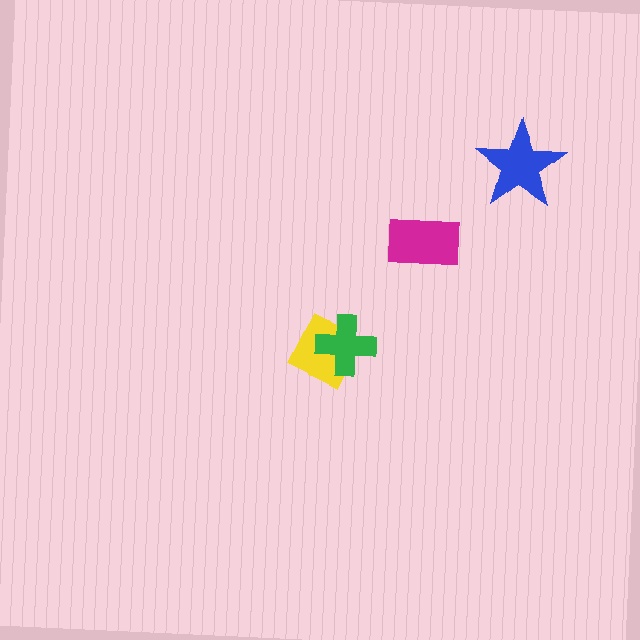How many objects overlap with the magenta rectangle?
0 objects overlap with the magenta rectangle.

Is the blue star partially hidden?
No, no other shape covers it.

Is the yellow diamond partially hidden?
Yes, it is partially covered by another shape.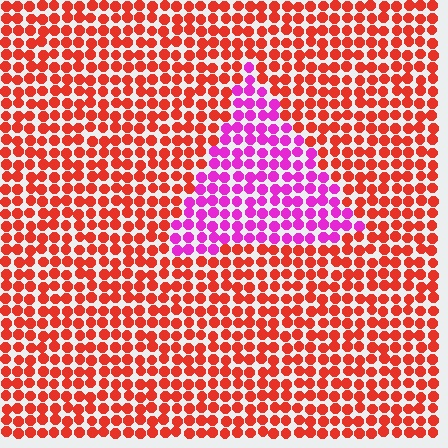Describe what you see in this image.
The image is filled with small red elements in a uniform arrangement. A triangle-shaped region is visible where the elements are tinted to a slightly different hue, forming a subtle color boundary.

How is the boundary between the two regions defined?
The boundary is defined purely by a slight shift in hue (about 58 degrees). Spacing, size, and orientation are identical on both sides.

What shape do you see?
I see a triangle.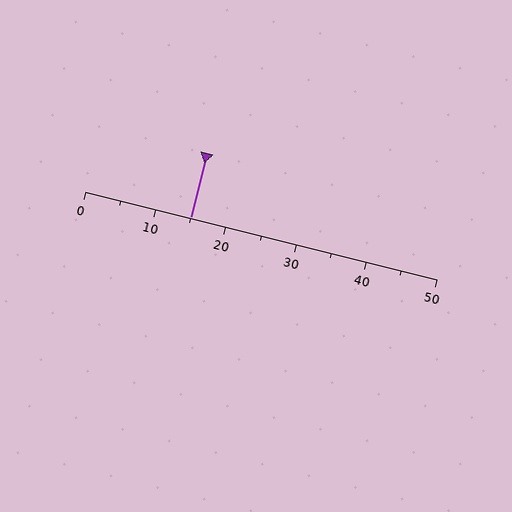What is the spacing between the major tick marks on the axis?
The major ticks are spaced 10 apart.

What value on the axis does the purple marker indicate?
The marker indicates approximately 15.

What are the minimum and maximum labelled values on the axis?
The axis runs from 0 to 50.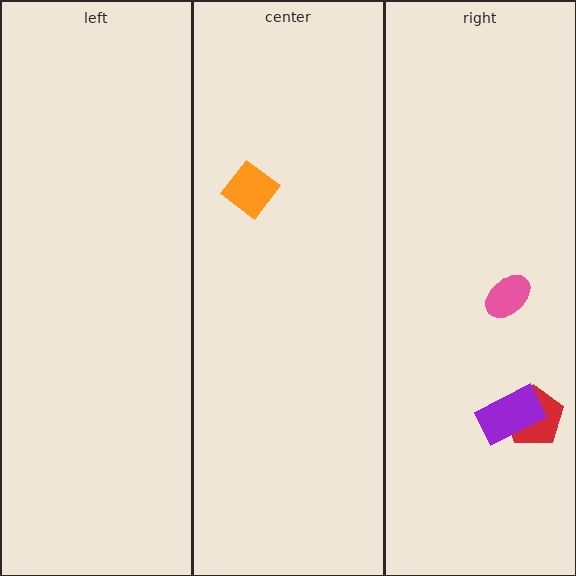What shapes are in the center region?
The orange diamond.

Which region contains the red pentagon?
The right region.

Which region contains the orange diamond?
The center region.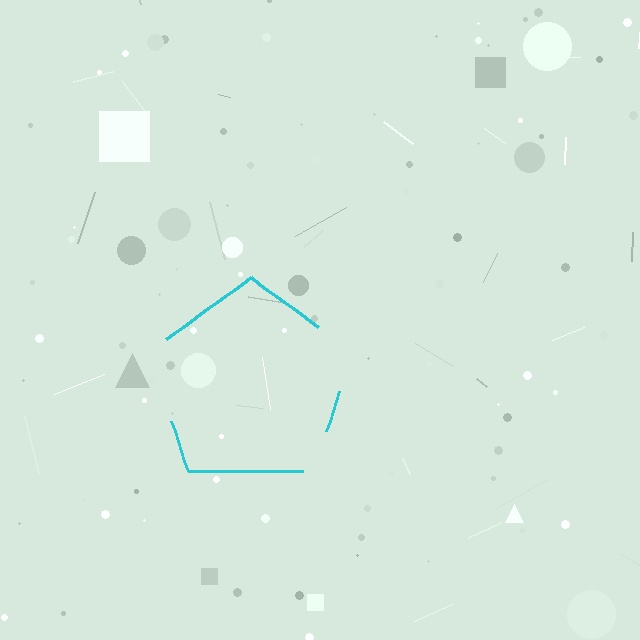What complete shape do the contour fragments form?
The contour fragments form a pentagon.